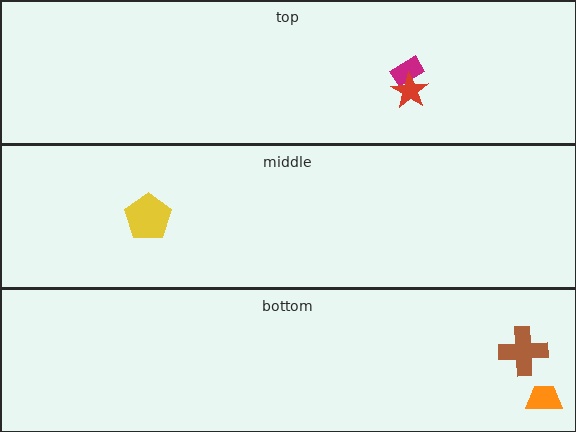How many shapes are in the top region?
2.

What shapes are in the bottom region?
The brown cross, the orange trapezoid.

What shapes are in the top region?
The magenta rectangle, the red star.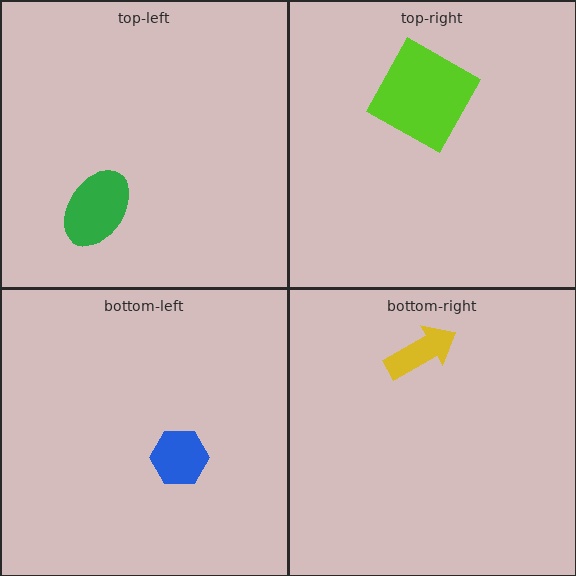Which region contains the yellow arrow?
The bottom-right region.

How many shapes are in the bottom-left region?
1.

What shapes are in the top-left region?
The green ellipse.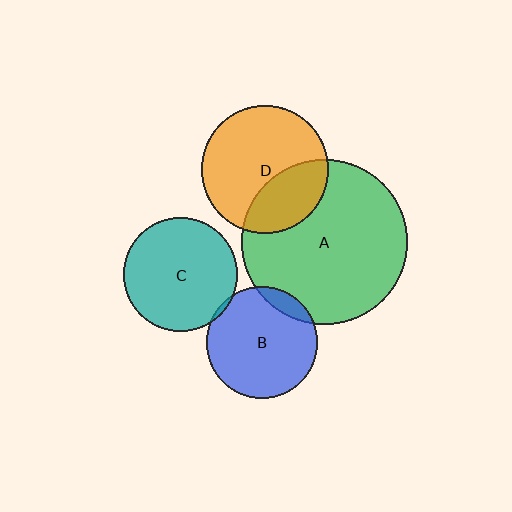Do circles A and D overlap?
Yes.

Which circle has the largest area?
Circle A (green).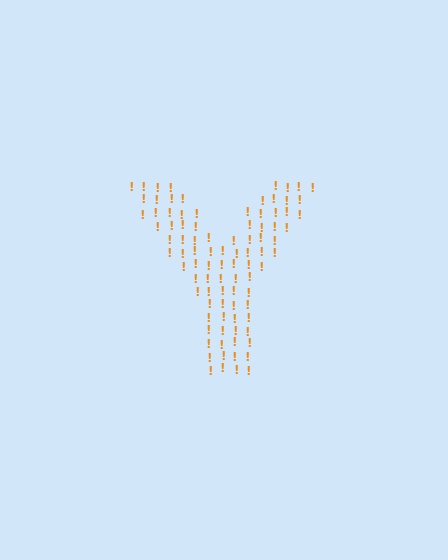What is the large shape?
The large shape is the letter Y.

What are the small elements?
The small elements are exclamation marks.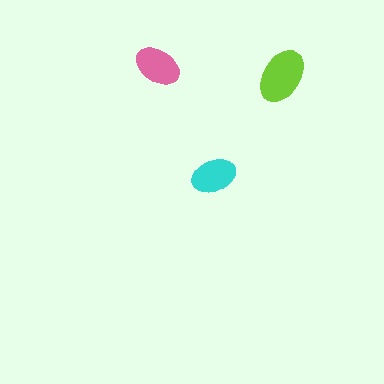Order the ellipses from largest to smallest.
the lime one, the pink one, the cyan one.